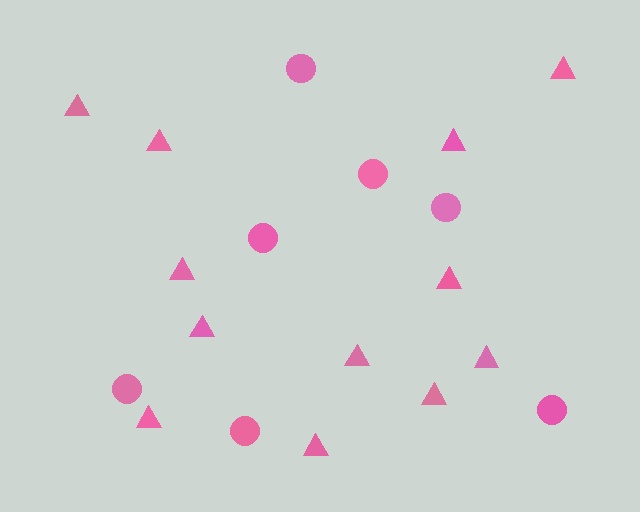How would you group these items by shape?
There are 2 groups: one group of circles (7) and one group of triangles (12).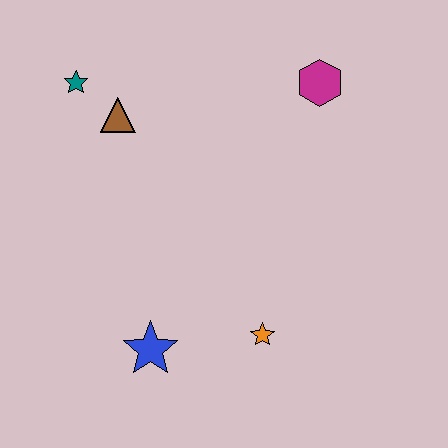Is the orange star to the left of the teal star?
No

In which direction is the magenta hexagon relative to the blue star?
The magenta hexagon is above the blue star.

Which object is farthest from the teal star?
The orange star is farthest from the teal star.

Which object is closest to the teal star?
The brown triangle is closest to the teal star.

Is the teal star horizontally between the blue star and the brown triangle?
No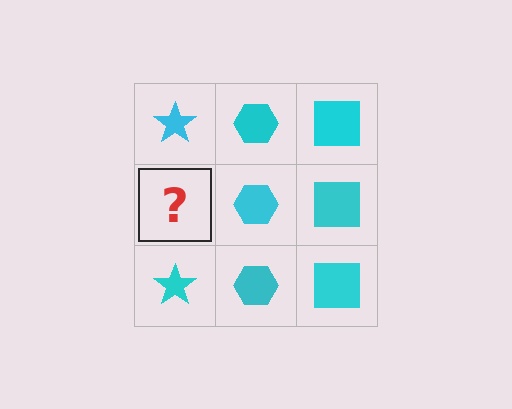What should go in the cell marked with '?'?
The missing cell should contain a cyan star.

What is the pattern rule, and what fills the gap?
The rule is that each column has a consistent shape. The gap should be filled with a cyan star.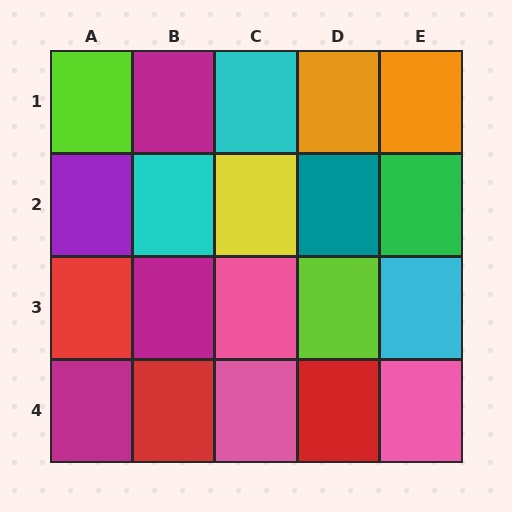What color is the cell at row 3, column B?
Magenta.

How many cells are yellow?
1 cell is yellow.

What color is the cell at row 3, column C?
Pink.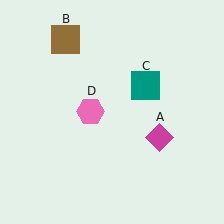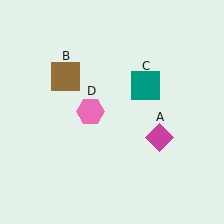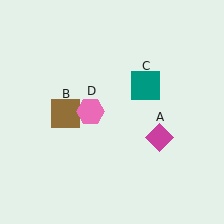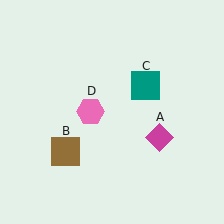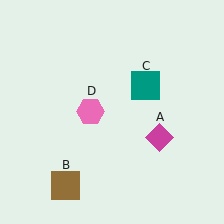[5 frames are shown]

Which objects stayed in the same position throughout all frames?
Magenta diamond (object A) and teal square (object C) and pink hexagon (object D) remained stationary.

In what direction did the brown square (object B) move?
The brown square (object B) moved down.